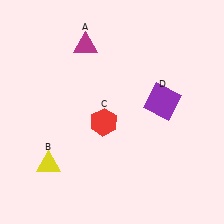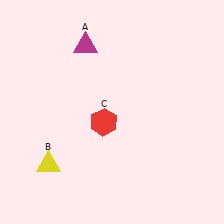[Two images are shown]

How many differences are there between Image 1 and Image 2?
There is 1 difference between the two images.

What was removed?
The purple square (D) was removed in Image 2.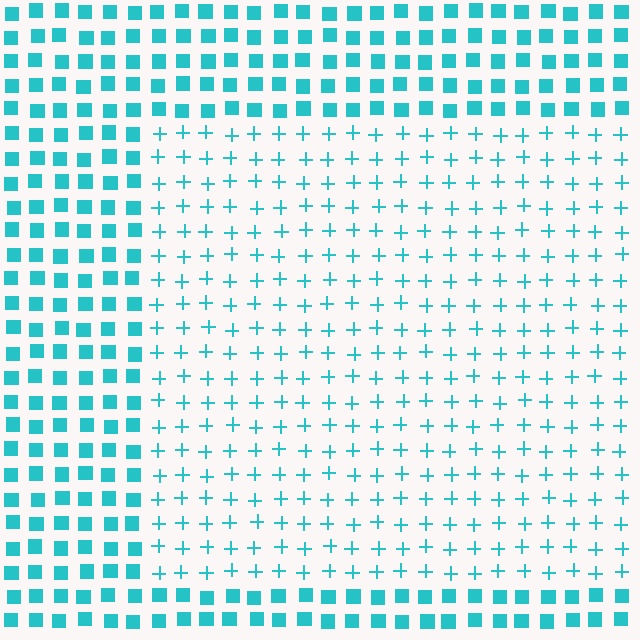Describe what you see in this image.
The image is filled with small cyan elements arranged in a uniform grid. A rectangle-shaped region contains plus signs, while the surrounding area contains squares. The boundary is defined purely by the change in element shape.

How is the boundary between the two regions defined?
The boundary is defined by a change in element shape: plus signs inside vs. squares outside. All elements share the same color and spacing.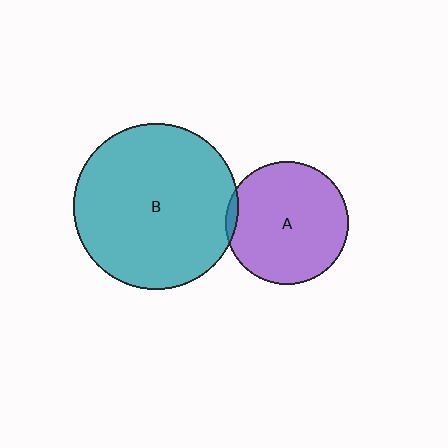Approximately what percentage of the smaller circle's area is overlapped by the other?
Approximately 5%.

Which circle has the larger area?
Circle B (teal).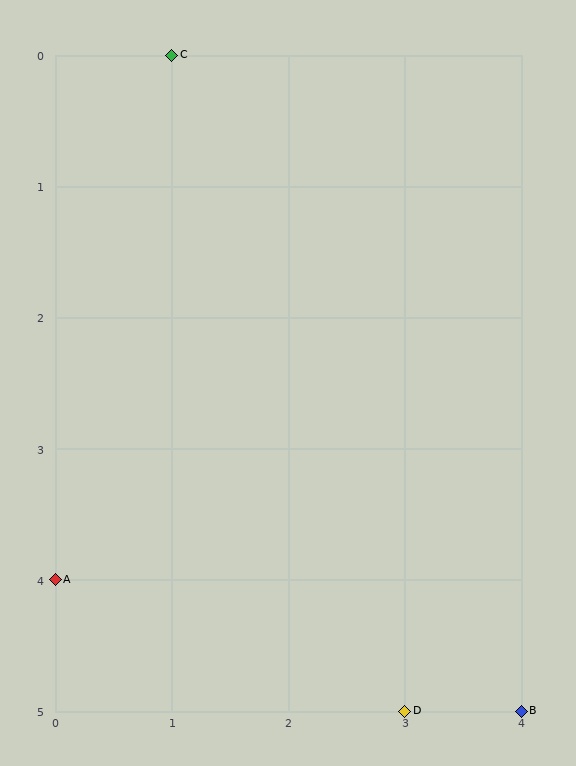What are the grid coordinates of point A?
Point A is at grid coordinates (0, 4).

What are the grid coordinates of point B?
Point B is at grid coordinates (4, 5).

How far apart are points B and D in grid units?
Points B and D are 1 column apart.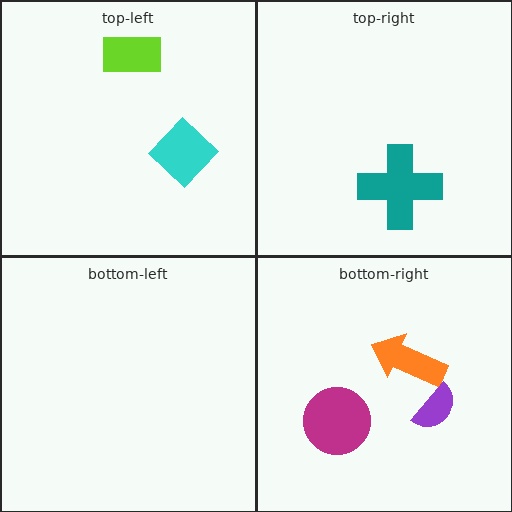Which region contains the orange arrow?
The bottom-right region.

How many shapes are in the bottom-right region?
3.